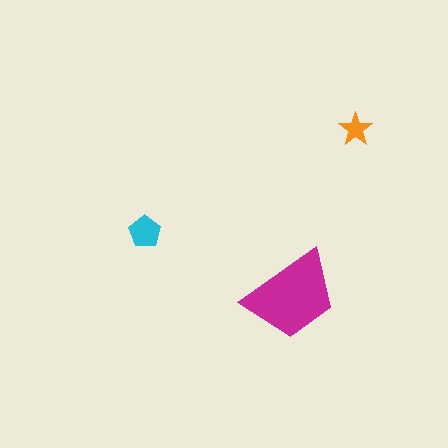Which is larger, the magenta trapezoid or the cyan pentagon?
The magenta trapezoid.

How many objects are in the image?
There are 3 objects in the image.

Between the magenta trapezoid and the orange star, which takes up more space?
The magenta trapezoid.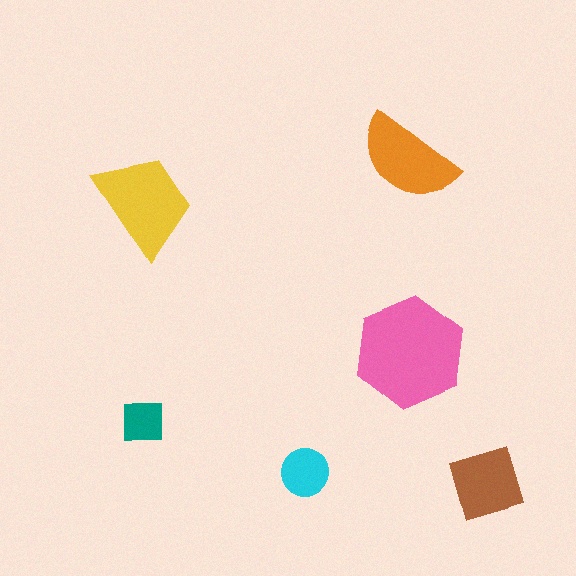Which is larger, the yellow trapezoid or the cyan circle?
The yellow trapezoid.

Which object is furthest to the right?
The brown diamond is rightmost.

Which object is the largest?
The pink hexagon.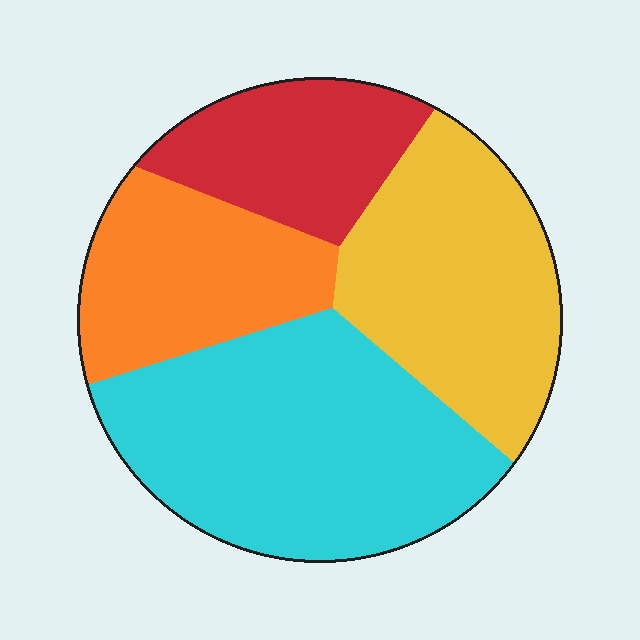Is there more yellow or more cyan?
Cyan.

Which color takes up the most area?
Cyan, at roughly 35%.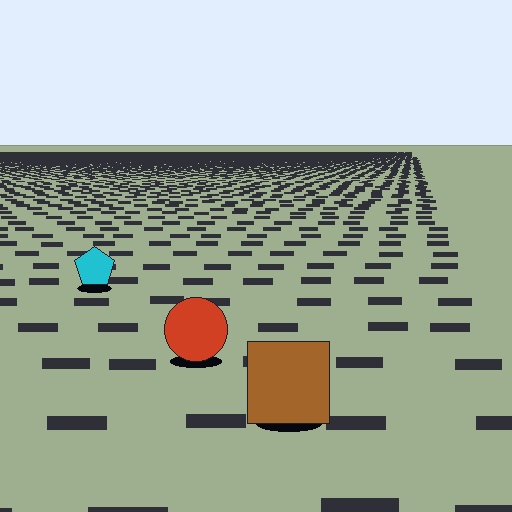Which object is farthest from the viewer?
The cyan pentagon is farthest from the viewer. It appears smaller and the ground texture around it is denser.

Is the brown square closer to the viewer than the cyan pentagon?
Yes. The brown square is closer — you can tell from the texture gradient: the ground texture is coarser near it.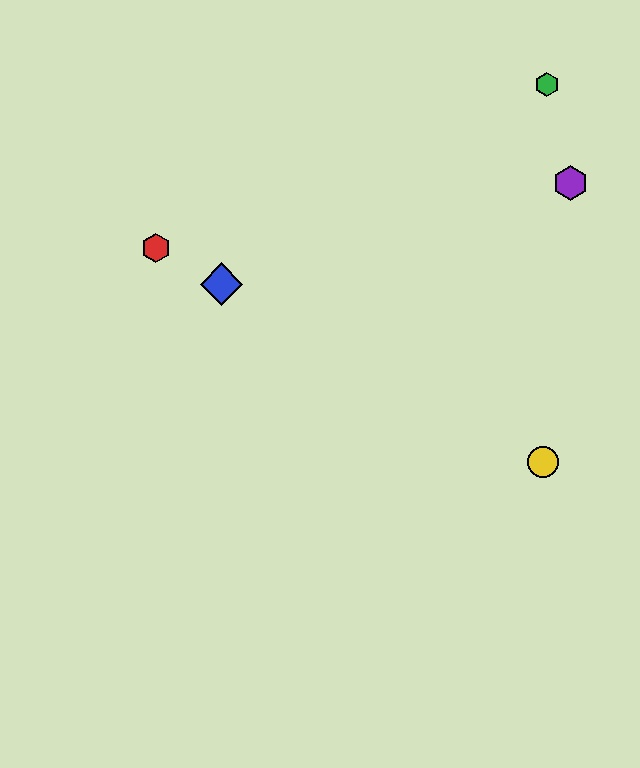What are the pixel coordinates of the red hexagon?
The red hexagon is at (156, 248).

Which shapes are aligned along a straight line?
The red hexagon, the blue diamond, the yellow circle are aligned along a straight line.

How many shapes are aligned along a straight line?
3 shapes (the red hexagon, the blue diamond, the yellow circle) are aligned along a straight line.